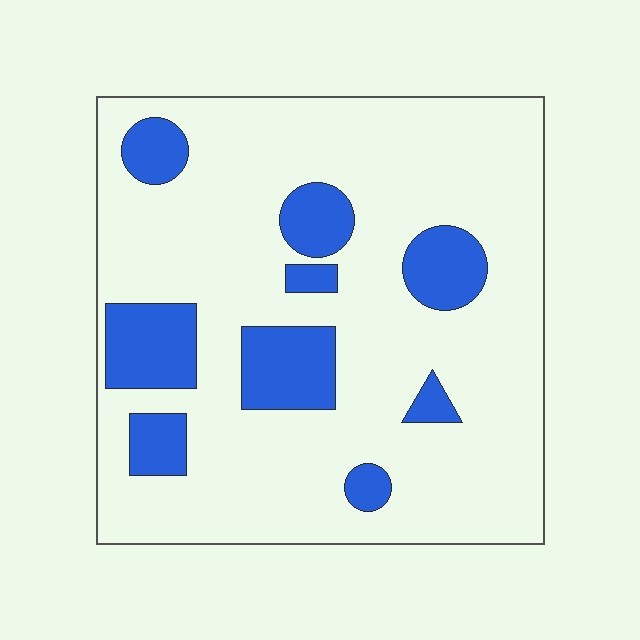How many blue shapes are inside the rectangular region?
9.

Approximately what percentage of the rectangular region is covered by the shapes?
Approximately 20%.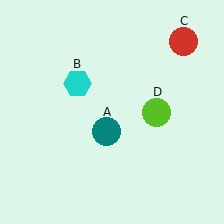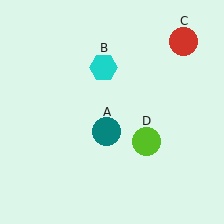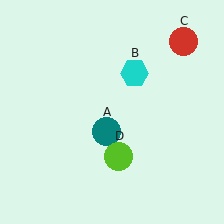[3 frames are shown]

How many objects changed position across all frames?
2 objects changed position: cyan hexagon (object B), lime circle (object D).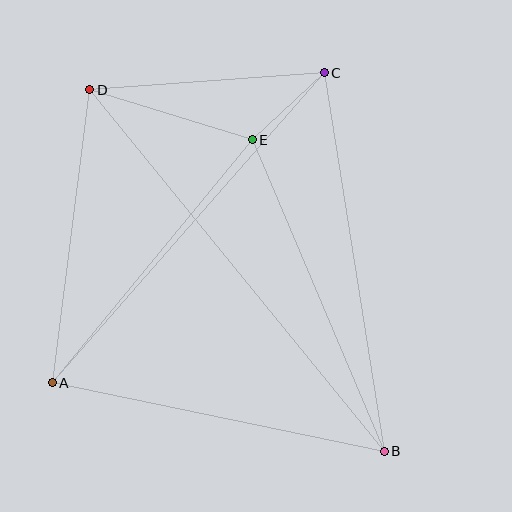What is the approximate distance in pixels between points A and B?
The distance between A and B is approximately 339 pixels.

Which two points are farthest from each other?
Points B and D are farthest from each other.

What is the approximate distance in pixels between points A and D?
The distance between A and D is approximately 296 pixels.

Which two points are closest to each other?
Points C and E are closest to each other.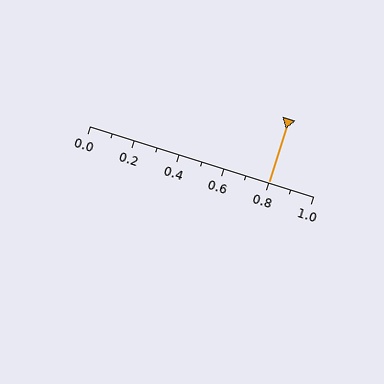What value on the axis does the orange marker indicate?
The marker indicates approximately 0.8.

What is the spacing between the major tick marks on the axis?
The major ticks are spaced 0.2 apart.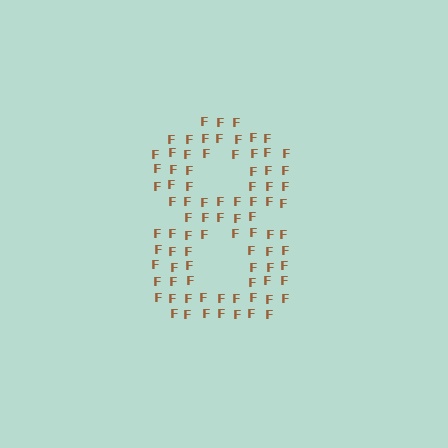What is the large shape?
The large shape is the digit 8.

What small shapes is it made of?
It is made of small letter F's.